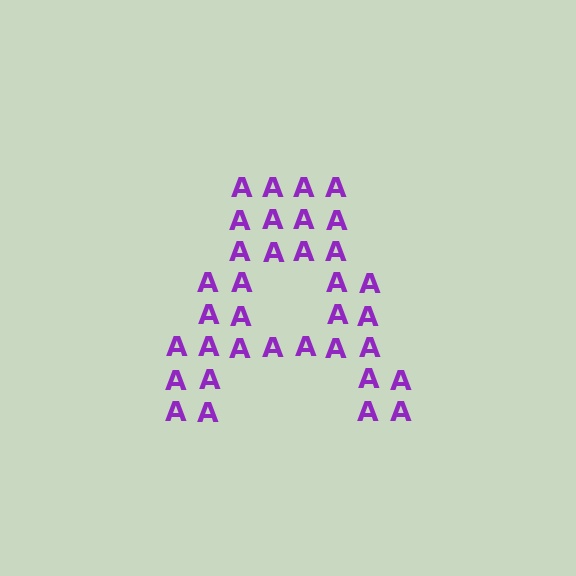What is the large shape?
The large shape is the letter A.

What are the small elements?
The small elements are letter A's.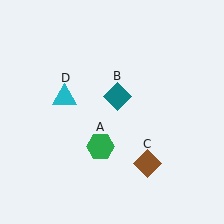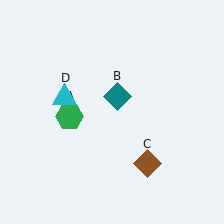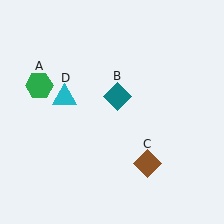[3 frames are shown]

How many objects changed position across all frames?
1 object changed position: green hexagon (object A).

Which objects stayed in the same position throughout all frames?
Teal diamond (object B) and brown diamond (object C) and cyan triangle (object D) remained stationary.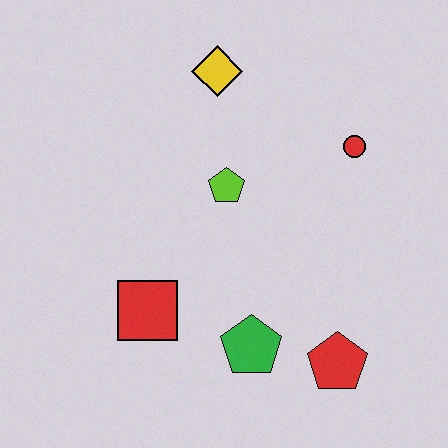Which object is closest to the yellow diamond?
The lime pentagon is closest to the yellow diamond.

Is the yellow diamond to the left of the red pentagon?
Yes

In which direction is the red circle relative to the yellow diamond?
The red circle is to the right of the yellow diamond.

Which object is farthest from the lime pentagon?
The red pentagon is farthest from the lime pentagon.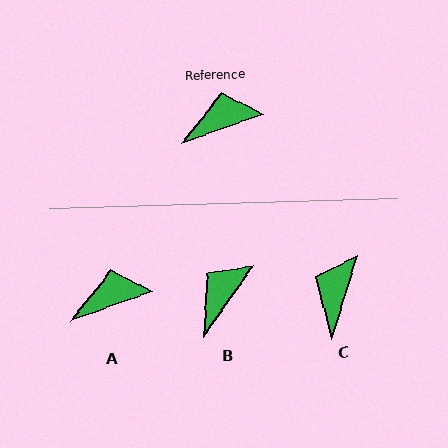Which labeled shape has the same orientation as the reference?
A.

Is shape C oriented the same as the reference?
No, it is off by about 54 degrees.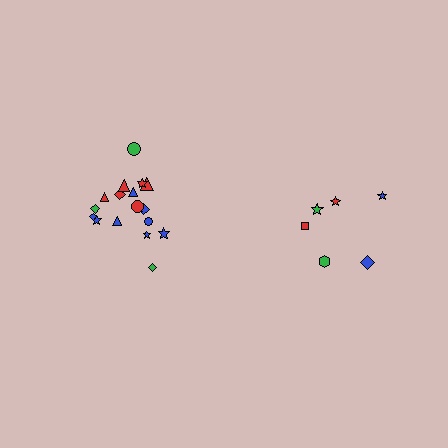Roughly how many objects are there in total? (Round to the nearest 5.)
Roughly 25 objects in total.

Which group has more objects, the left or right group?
The left group.